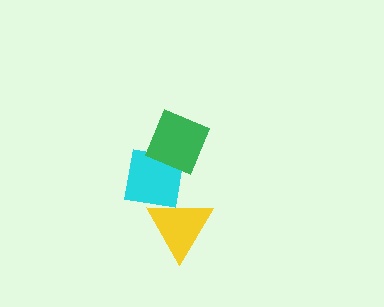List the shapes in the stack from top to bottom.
From top to bottom: the green diamond, the cyan square, the yellow triangle.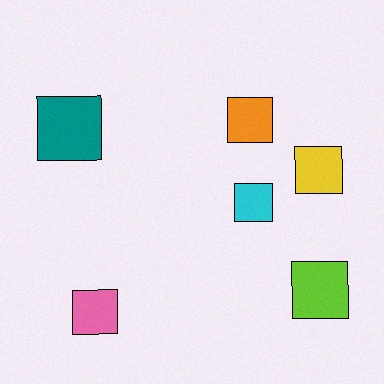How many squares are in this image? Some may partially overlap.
There are 6 squares.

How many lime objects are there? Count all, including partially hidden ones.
There is 1 lime object.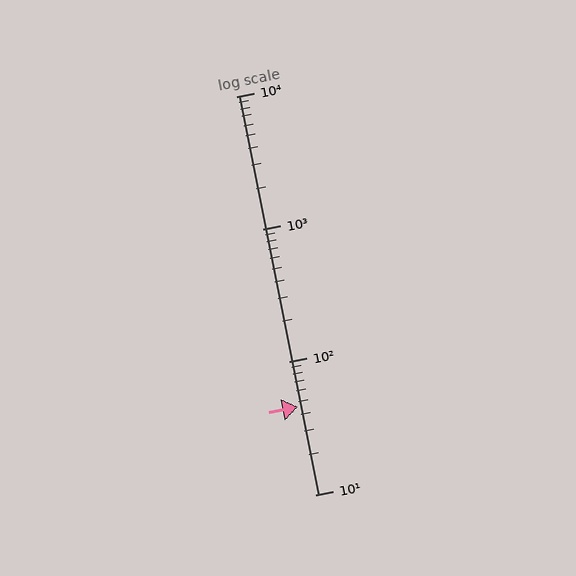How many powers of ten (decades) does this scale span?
The scale spans 3 decades, from 10 to 10000.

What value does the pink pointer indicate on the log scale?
The pointer indicates approximately 46.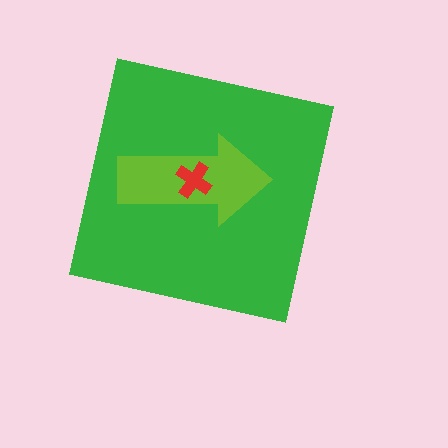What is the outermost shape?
The green square.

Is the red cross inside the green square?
Yes.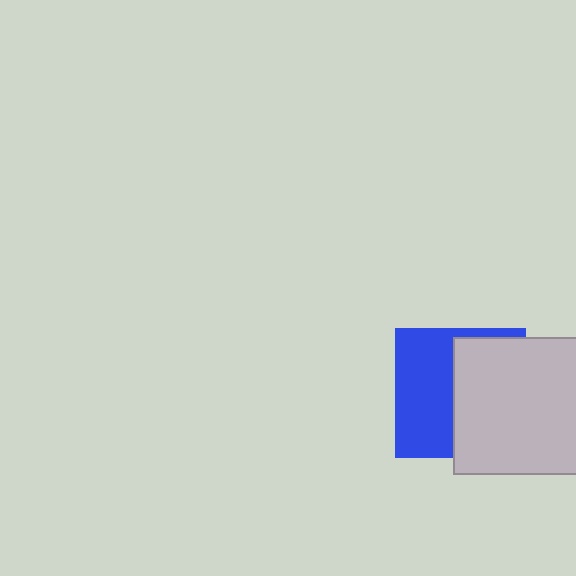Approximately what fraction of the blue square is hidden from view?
Roughly 51% of the blue square is hidden behind the light gray rectangle.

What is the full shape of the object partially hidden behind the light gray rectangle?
The partially hidden object is a blue square.